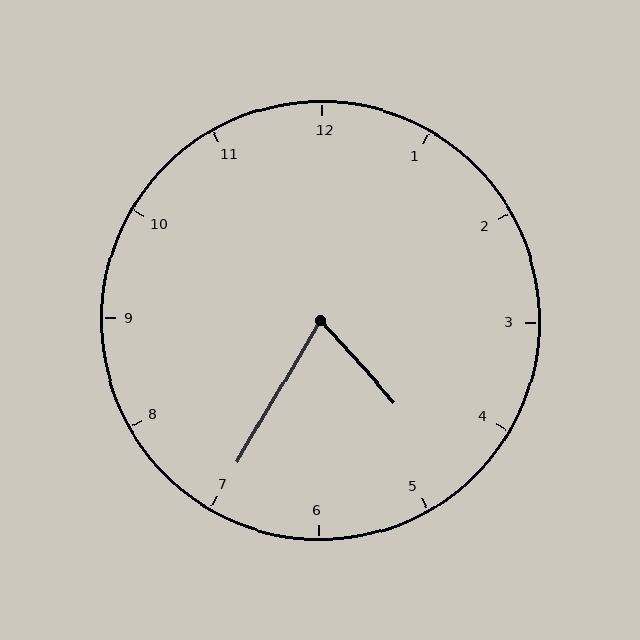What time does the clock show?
4:35.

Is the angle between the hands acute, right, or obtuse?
It is acute.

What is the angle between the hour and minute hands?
Approximately 72 degrees.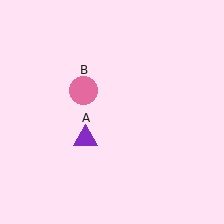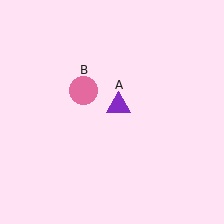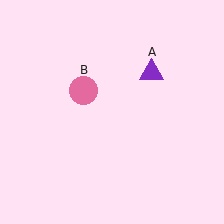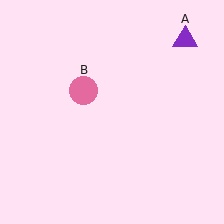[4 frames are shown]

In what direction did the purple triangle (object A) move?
The purple triangle (object A) moved up and to the right.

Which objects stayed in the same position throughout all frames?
Pink circle (object B) remained stationary.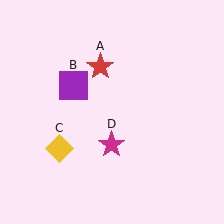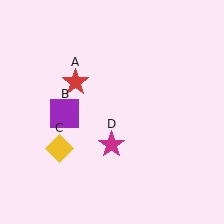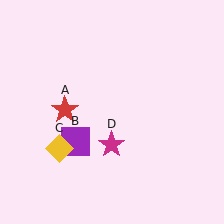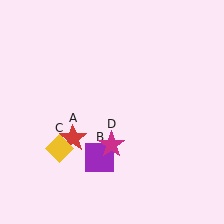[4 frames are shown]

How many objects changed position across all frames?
2 objects changed position: red star (object A), purple square (object B).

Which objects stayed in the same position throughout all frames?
Yellow diamond (object C) and magenta star (object D) remained stationary.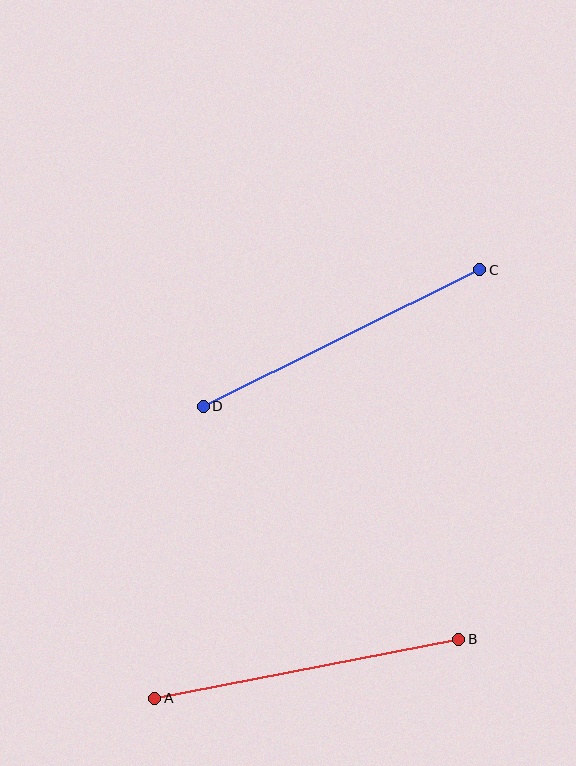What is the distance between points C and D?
The distance is approximately 308 pixels.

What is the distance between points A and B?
The distance is approximately 310 pixels.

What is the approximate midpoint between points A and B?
The midpoint is at approximately (307, 669) pixels.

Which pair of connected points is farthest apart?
Points A and B are farthest apart.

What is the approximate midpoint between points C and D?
The midpoint is at approximately (342, 338) pixels.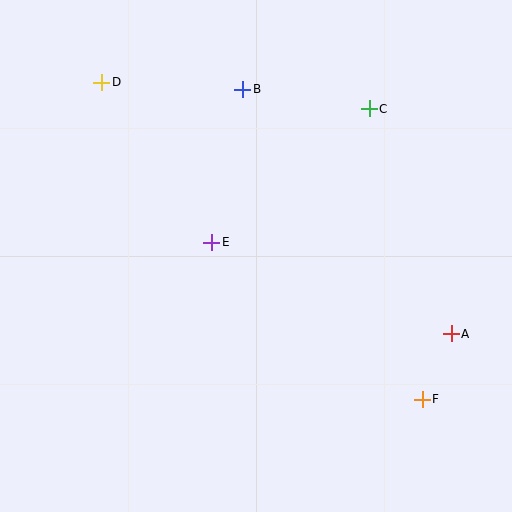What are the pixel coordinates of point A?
Point A is at (451, 334).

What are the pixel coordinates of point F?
Point F is at (422, 399).